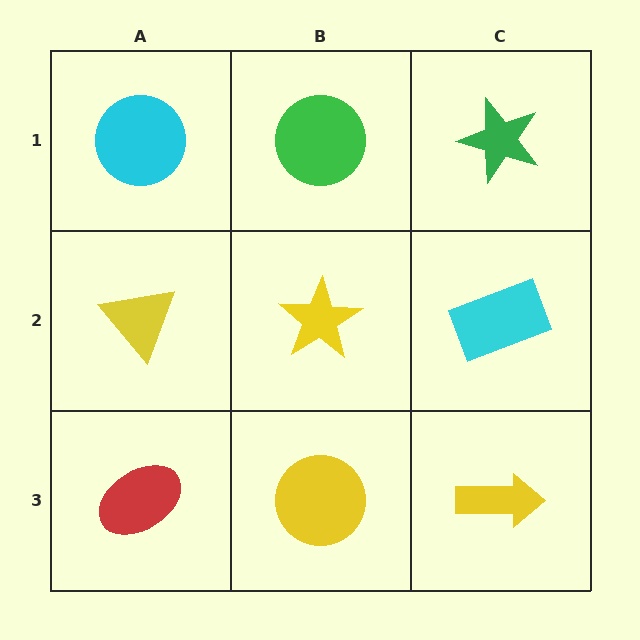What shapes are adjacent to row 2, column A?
A cyan circle (row 1, column A), a red ellipse (row 3, column A), a yellow star (row 2, column B).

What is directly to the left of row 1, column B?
A cyan circle.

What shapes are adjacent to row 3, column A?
A yellow triangle (row 2, column A), a yellow circle (row 3, column B).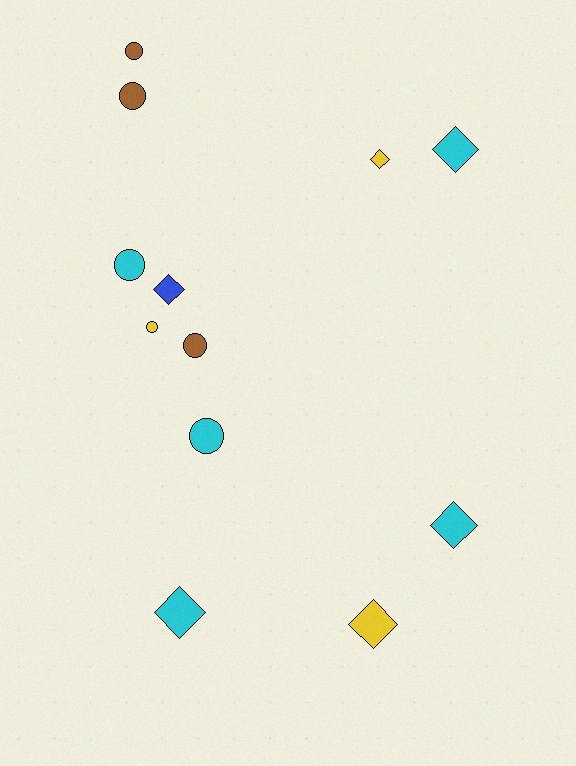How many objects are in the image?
There are 12 objects.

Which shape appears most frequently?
Circle, with 6 objects.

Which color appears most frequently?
Cyan, with 5 objects.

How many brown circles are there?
There are 3 brown circles.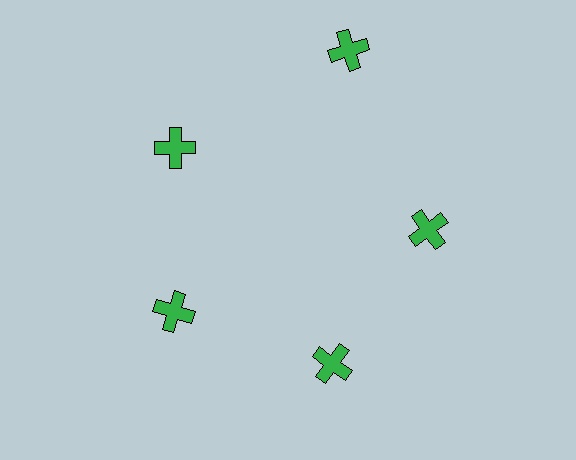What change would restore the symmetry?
The symmetry would be restored by moving it inward, back onto the ring so that all 5 crosses sit at equal angles and equal distance from the center.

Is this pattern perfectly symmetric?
No. The 5 green crosses are arranged in a ring, but one element near the 1 o'clock position is pushed outward from the center, breaking the 5-fold rotational symmetry.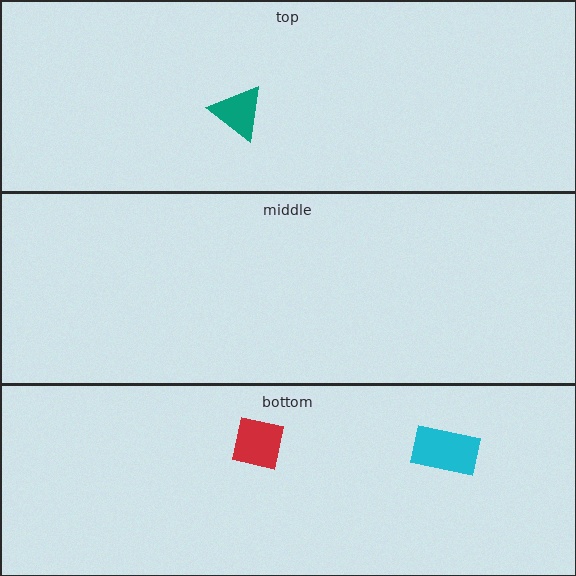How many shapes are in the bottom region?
2.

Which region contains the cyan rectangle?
The bottom region.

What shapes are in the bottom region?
The cyan rectangle, the red square.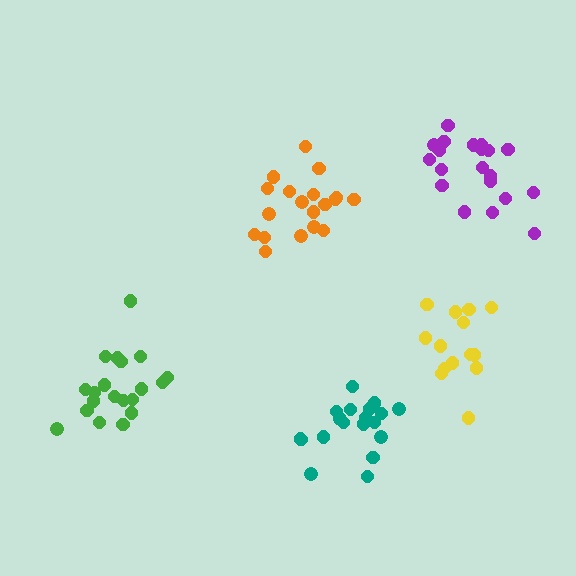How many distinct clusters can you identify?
There are 5 distinct clusters.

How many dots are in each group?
Group 1: 20 dots, Group 2: 20 dots, Group 3: 14 dots, Group 4: 19 dots, Group 5: 19 dots (92 total).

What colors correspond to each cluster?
The clusters are colored: green, purple, yellow, teal, orange.